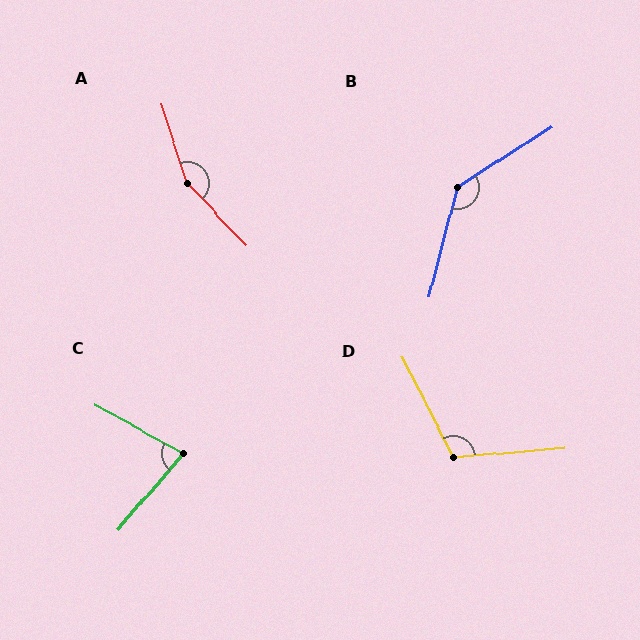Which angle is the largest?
A, at approximately 154 degrees.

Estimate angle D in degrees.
Approximately 112 degrees.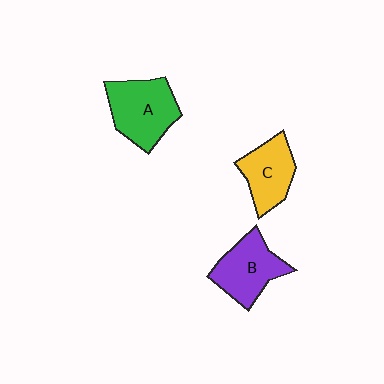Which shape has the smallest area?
Shape C (yellow).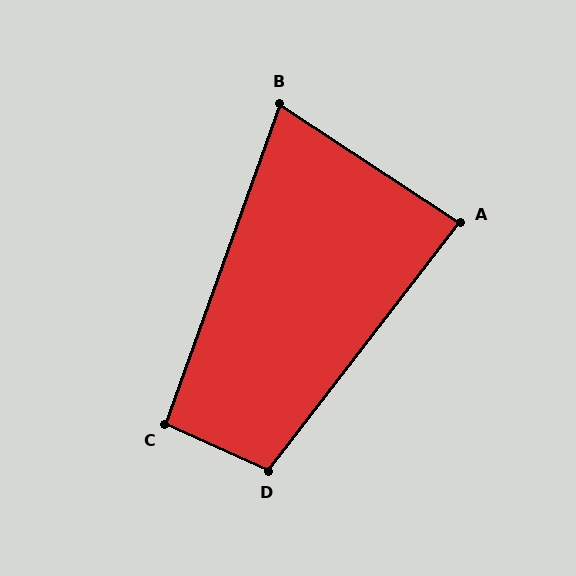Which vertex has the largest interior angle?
D, at approximately 104 degrees.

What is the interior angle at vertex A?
Approximately 86 degrees (approximately right).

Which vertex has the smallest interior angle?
B, at approximately 76 degrees.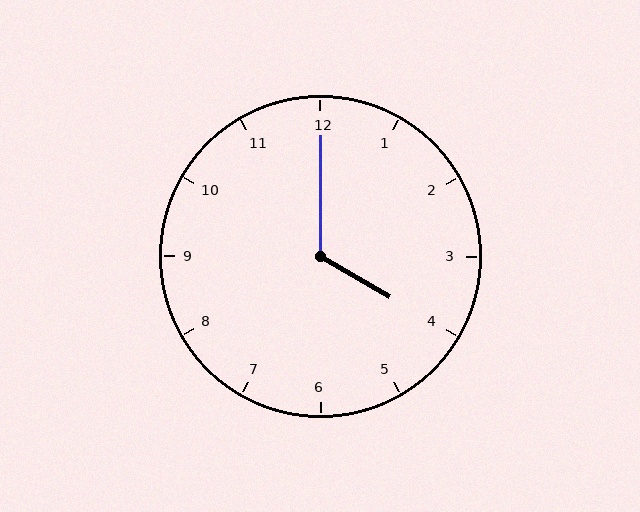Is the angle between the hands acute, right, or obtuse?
It is obtuse.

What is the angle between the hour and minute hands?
Approximately 120 degrees.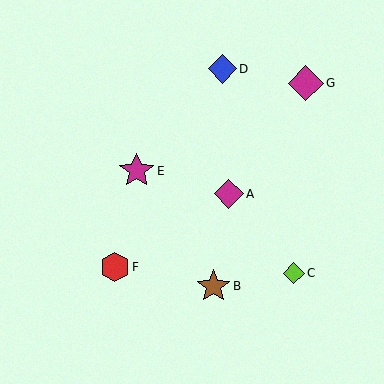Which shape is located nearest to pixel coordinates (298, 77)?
The magenta diamond (labeled G) at (306, 83) is nearest to that location.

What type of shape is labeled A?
Shape A is a magenta diamond.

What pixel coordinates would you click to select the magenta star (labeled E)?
Click at (137, 171) to select the magenta star E.